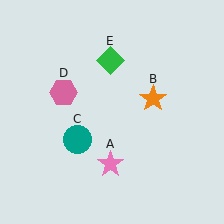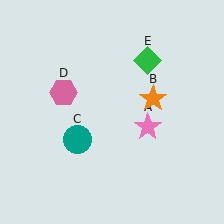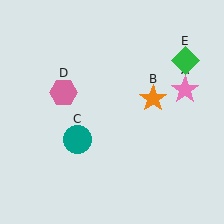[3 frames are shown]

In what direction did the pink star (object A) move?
The pink star (object A) moved up and to the right.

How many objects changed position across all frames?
2 objects changed position: pink star (object A), green diamond (object E).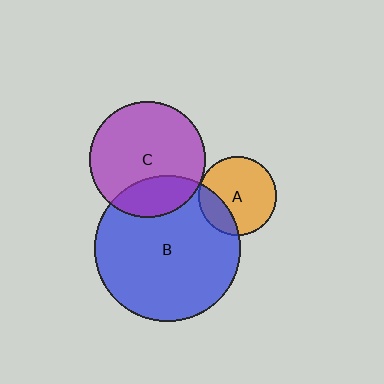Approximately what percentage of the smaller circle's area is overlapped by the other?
Approximately 20%.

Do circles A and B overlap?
Yes.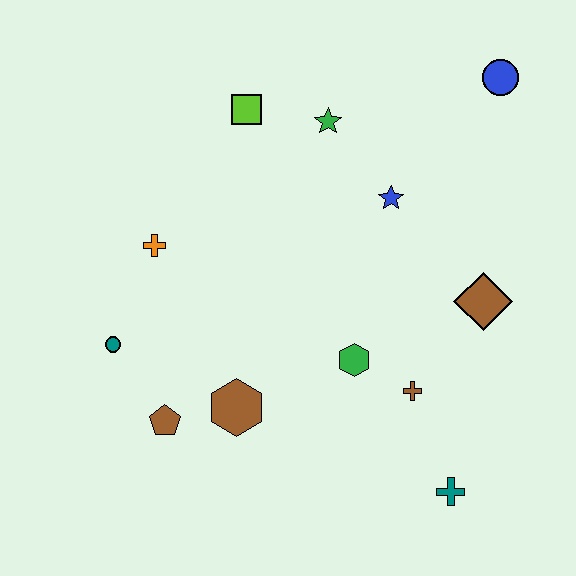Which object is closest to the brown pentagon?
The brown hexagon is closest to the brown pentagon.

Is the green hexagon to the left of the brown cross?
Yes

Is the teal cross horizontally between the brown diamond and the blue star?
Yes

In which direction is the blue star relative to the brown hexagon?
The blue star is above the brown hexagon.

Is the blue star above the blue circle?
No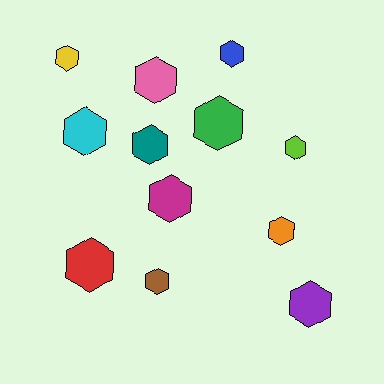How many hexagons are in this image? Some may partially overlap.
There are 12 hexagons.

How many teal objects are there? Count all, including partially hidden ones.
There is 1 teal object.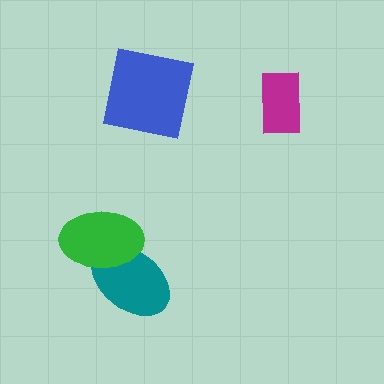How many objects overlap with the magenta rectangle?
0 objects overlap with the magenta rectangle.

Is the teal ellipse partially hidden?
Yes, it is partially covered by another shape.